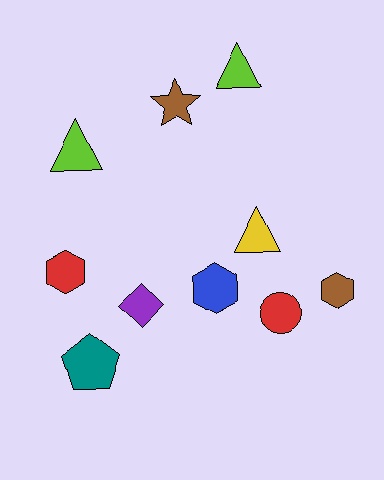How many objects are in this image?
There are 10 objects.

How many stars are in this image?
There is 1 star.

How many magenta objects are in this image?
There are no magenta objects.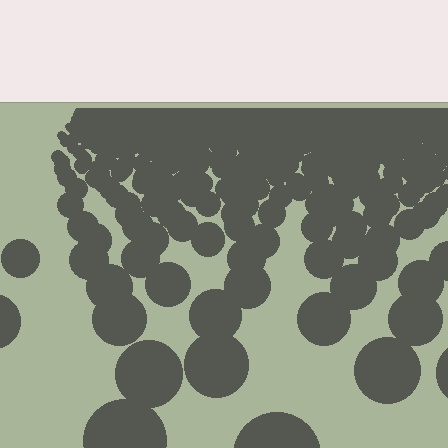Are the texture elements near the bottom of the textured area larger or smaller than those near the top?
Larger. Near the bottom, elements are closer to the viewer and appear at a bigger on-screen size.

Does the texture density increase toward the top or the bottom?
Density increases toward the top.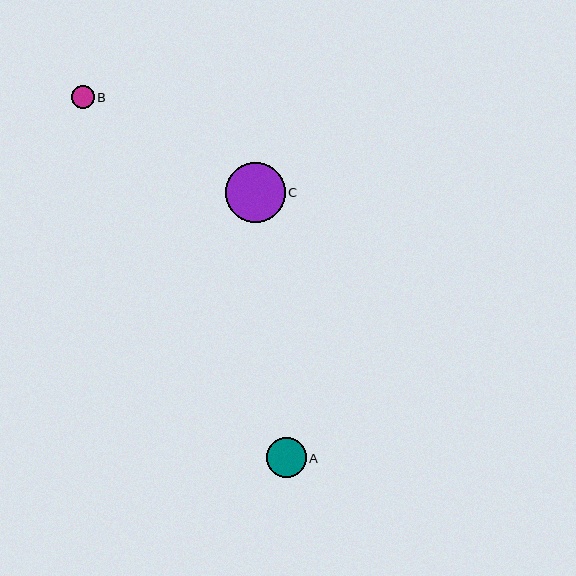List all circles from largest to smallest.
From largest to smallest: C, A, B.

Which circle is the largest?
Circle C is the largest with a size of approximately 60 pixels.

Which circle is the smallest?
Circle B is the smallest with a size of approximately 23 pixels.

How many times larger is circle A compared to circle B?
Circle A is approximately 1.8 times the size of circle B.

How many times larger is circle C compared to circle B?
Circle C is approximately 2.6 times the size of circle B.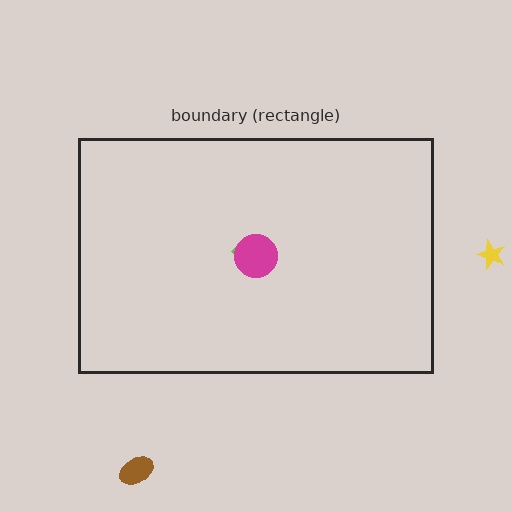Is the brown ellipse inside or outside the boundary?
Outside.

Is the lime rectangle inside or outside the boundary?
Inside.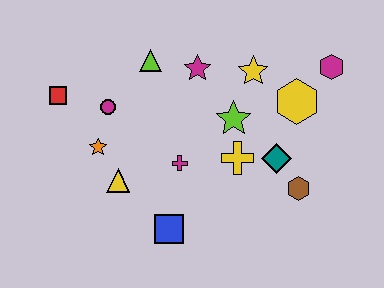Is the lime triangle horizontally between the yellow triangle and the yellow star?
Yes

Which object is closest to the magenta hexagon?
The yellow hexagon is closest to the magenta hexagon.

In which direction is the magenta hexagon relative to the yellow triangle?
The magenta hexagon is to the right of the yellow triangle.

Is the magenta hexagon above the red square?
Yes